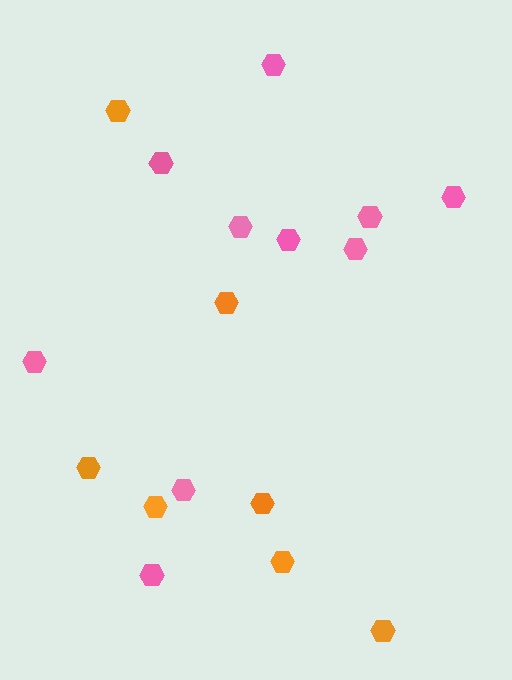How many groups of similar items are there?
There are 2 groups: one group of orange hexagons (7) and one group of pink hexagons (10).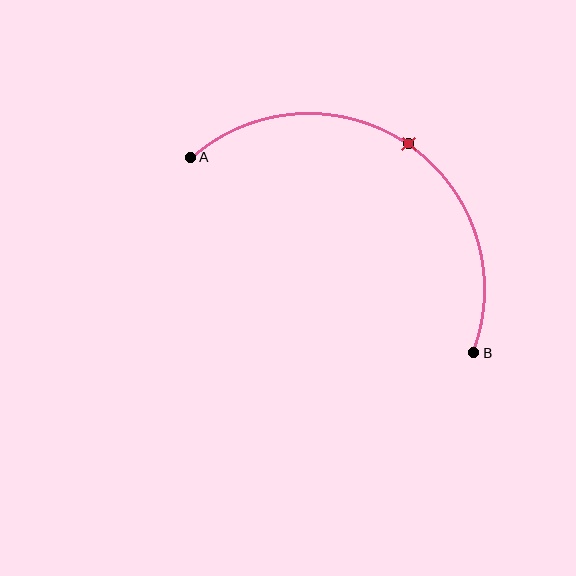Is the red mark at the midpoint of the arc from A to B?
Yes. The red mark lies on the arc at equal arc-length from both A and B — it is the arc midpoint.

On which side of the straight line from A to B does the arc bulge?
The arc bulges above and to the right of the straight line connecting A and B.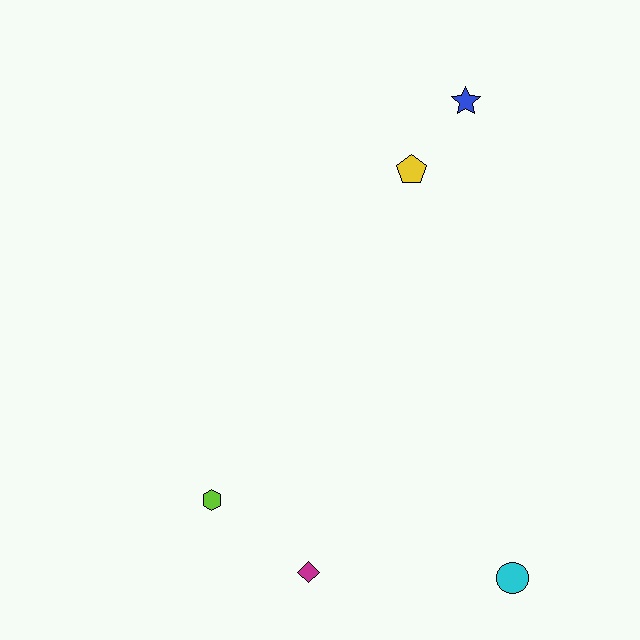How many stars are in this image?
There is 1 star.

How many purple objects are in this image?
There are no purple objects.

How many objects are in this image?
There are 5 objects.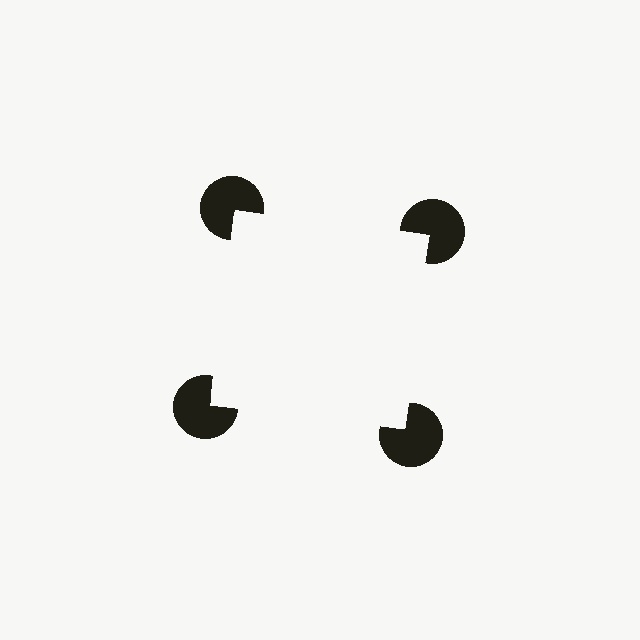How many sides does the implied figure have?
4 sides.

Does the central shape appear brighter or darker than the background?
It typically appears slightly brighter than the background, even though no actual brightness change is drawn.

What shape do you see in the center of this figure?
An illusory square — its edges are inferred from the aligned wedge cuts in the pac-man discs, not physically drawn.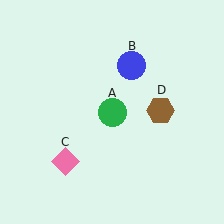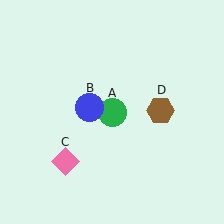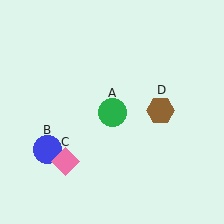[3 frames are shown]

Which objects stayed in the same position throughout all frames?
Green circle (object A) and pink diamond (object C) and brown hexagon (object D) remained stationary.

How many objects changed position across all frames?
1 object changed position: blue circle (object B).